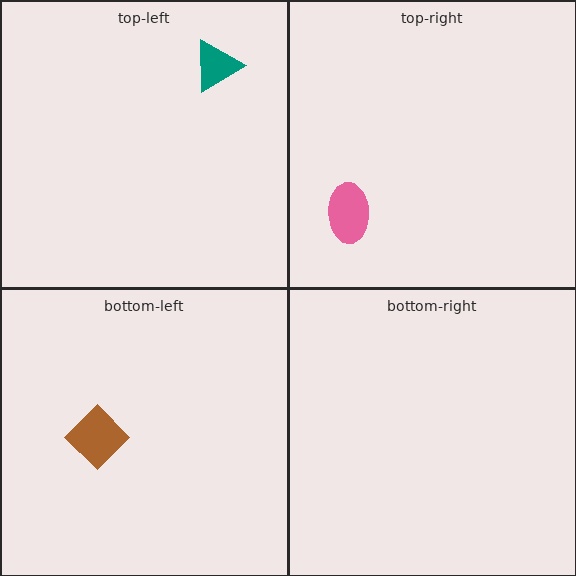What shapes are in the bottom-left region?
The brown diamond.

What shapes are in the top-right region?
The pink ellipse.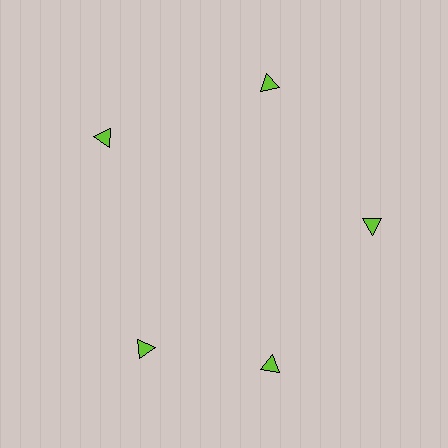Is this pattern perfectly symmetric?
No. The 5 lime triangles are arranged in a ring, but one element near the 8 o'clock position is rotated out of alignment along the ring, breaking the 5-fold rotational symmetry.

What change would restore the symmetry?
The symmetry would be restored by rotating it back into even spacing with its neighbors so that all 5 triangles sit at equal angles and equal distance from the center.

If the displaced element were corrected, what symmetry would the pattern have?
It would have 5-fold rotational symmetry — the pattern would map onto itself every 72 degrees.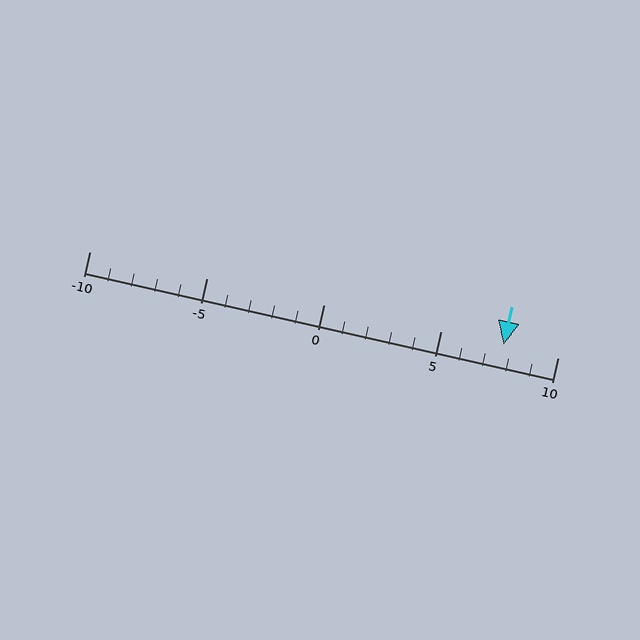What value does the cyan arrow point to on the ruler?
The cyan arrow points to approximately 8.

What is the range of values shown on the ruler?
The ruler shows values from -10 to 10.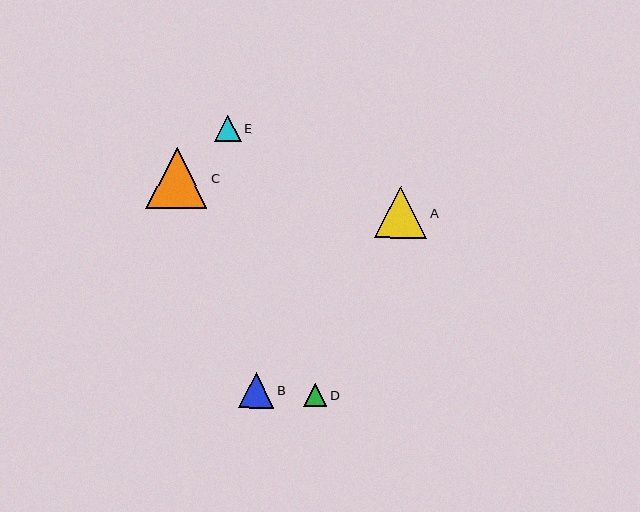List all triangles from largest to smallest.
From largest to smallest: C, A, B, E, D.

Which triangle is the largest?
Triangle C is the largest with a size of approximately 61 pixels.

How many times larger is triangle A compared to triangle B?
Triangle A is approximately 1.5 times the size of triangle B.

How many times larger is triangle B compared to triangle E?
Triangle B is approximately 1.3 times the size of triangle E.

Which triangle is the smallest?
Triangle D is the smallest with a size of approximately 23 pixels.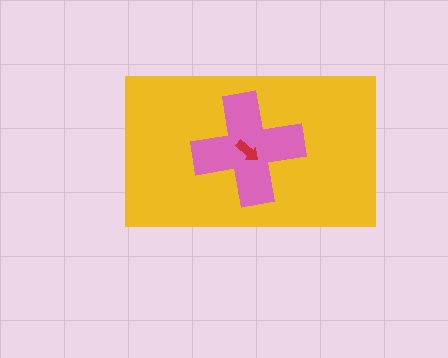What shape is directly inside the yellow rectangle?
The pink cross.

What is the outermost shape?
The yellow rectangle.